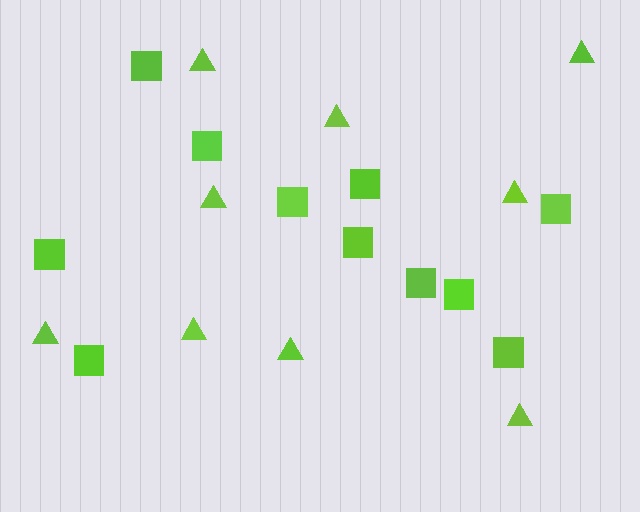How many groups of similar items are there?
There are 2 groups: one group of squares (11) and one group of triangles (9).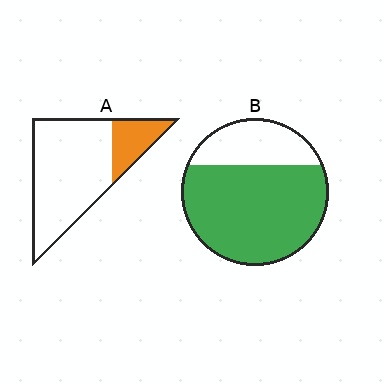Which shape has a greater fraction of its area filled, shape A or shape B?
Shape B.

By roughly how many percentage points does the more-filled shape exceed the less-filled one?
By roughly 50 percentage points (B over A).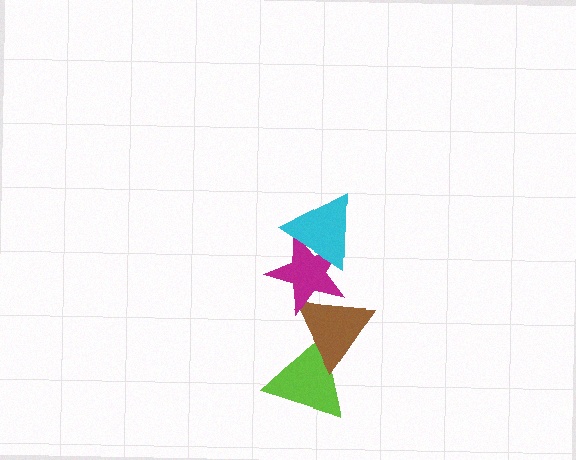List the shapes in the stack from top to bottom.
From top to bottom: the cyan triangle, the magenta star, the brown triangle, the lime triangle.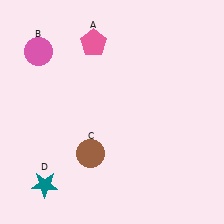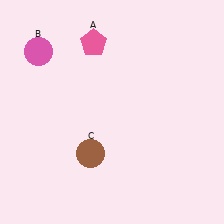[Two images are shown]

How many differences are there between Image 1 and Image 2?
There is 1 difference between the two images.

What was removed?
The teal star (D) was removed in Image 2.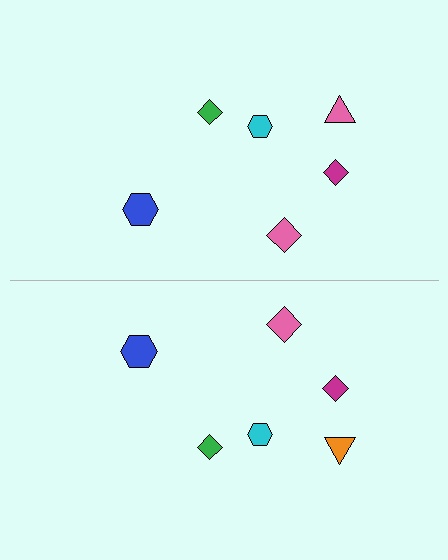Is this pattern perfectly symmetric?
No, the pattern is not perfectly symmetric. The orange triangle on the bottom side breaks the symmetry — its mirror counterpart is pink.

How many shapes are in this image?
There are 12 shapes in this image.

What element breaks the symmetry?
The orange triangle on the bottom side breaks the symmetry — its mirror counterpart is pink.